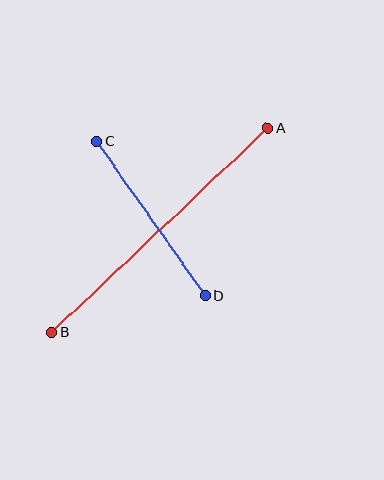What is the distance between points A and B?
The distance is approximately 298 pixels.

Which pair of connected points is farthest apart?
Points A and B are farthest apart.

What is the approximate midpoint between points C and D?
The midpoint is at approximately (151, 218) pixels.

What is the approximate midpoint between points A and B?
The midpoint is at approximately (160, 230) pixels.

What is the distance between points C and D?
The distance is approximately 188 pixels.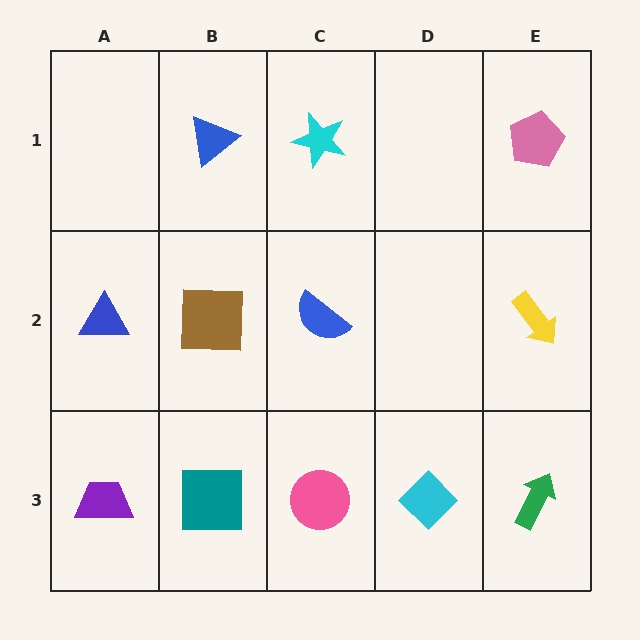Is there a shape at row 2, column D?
No, that cell is empty.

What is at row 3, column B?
A teal square.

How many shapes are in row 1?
3 shapes.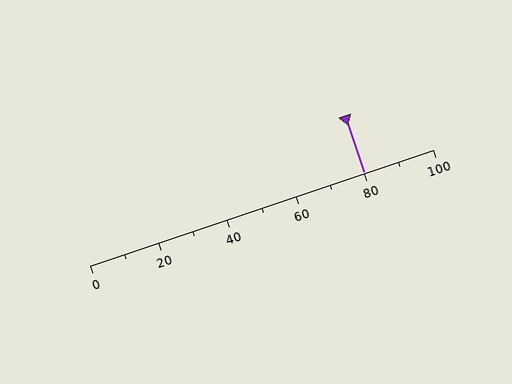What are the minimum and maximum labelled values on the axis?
The axis runs from 0 to 100.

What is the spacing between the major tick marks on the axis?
The major ticks are spaced 20 apart.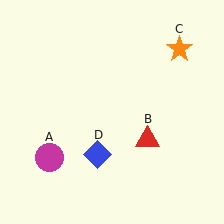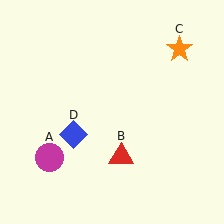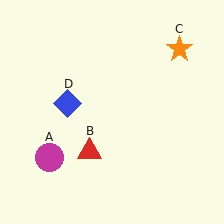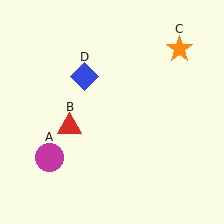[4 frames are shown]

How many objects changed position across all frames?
2 objects changed position: red triangle (object B), blue diamond (object D).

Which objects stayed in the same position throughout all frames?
Magenta circle (object A) and orange star (object C) remained stationary.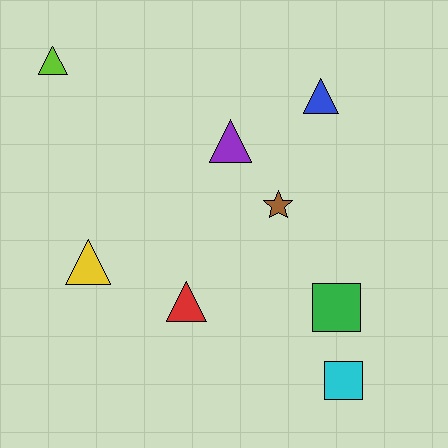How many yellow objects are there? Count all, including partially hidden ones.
There is 1 yellow object.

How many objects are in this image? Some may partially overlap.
There are 8 objects.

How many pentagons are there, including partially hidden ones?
There are no pentagons.